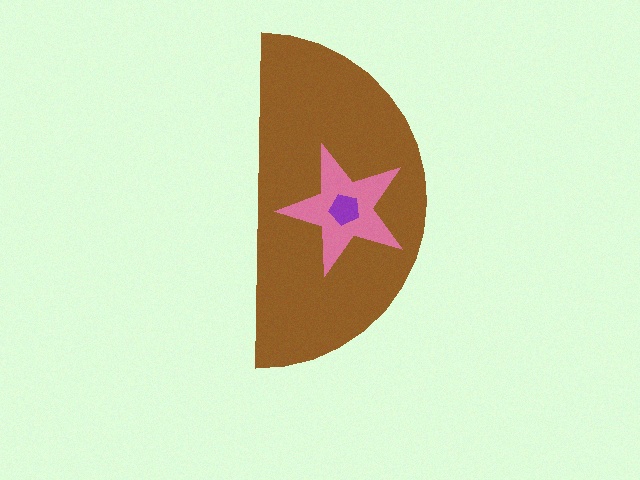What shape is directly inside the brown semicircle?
The pink star.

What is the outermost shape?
The brown semicircle.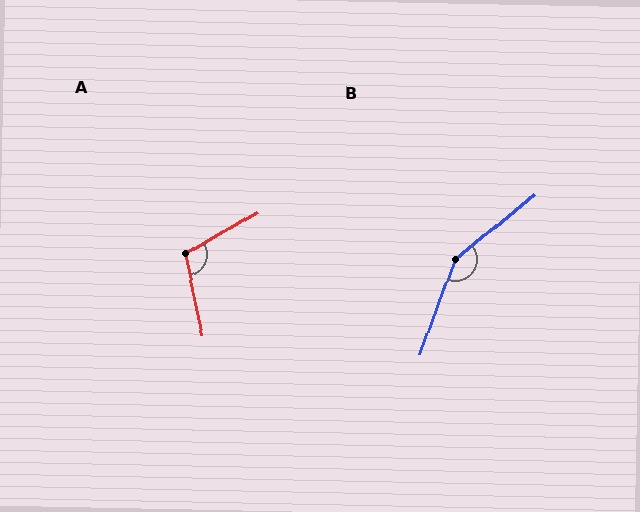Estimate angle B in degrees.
Approximately 149 degrees.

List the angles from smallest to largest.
A (107°), B (149°).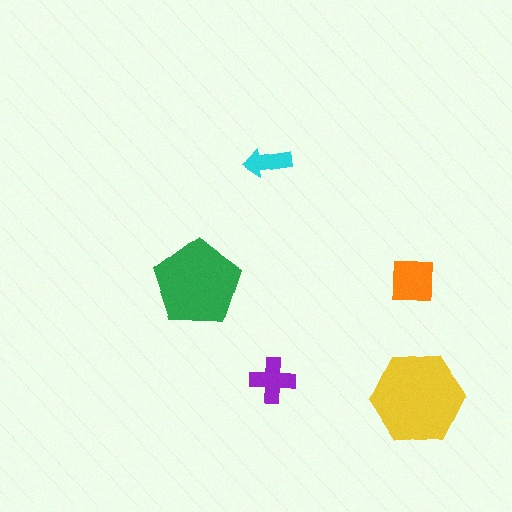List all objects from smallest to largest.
The cyan arrow, the purple cross, the orange square, the green pentagon, the yellow hexagon.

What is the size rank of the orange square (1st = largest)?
3rd.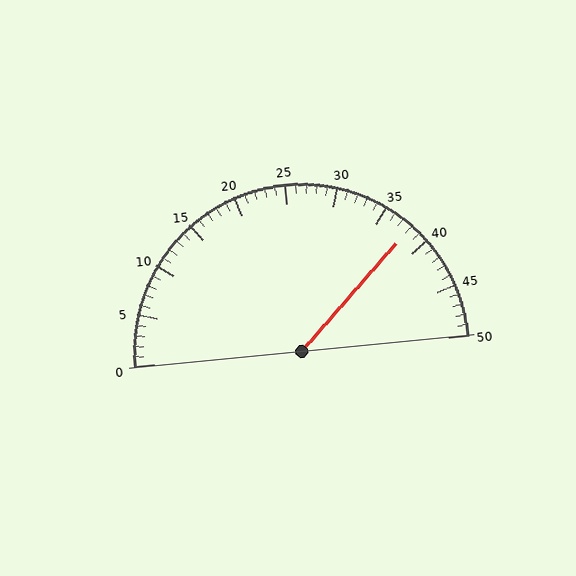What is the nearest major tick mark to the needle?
The nearest major tick mark is 40.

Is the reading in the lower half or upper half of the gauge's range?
The reading is in the upper half of the range (0 to 50).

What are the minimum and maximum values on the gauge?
The gauge ranges from 0 to 50.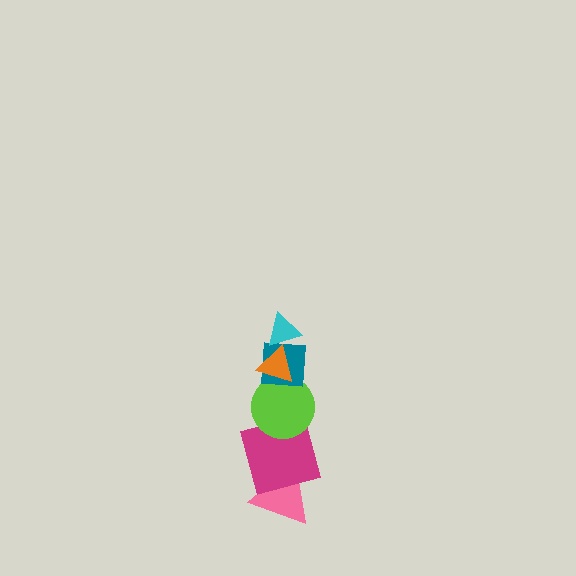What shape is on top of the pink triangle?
The magenta square is on top of the pink triangle.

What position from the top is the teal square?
The teal square is 3rd from the top.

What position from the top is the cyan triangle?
The cyan triangle is 1st from the top.